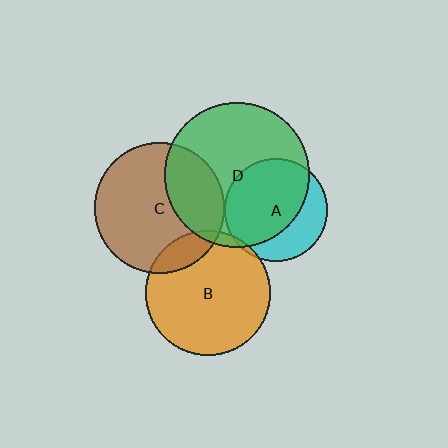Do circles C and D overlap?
Yes.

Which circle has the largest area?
Circle D (green).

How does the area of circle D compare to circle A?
Approximately 2.0 times.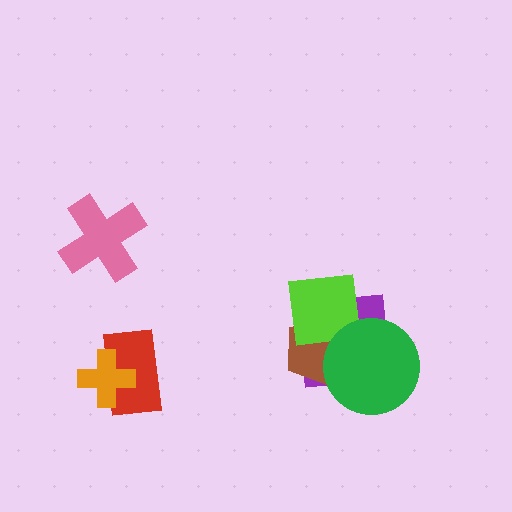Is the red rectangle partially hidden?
Yes, it is partially covered by another shape.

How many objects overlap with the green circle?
2 objects overlap with the green circle.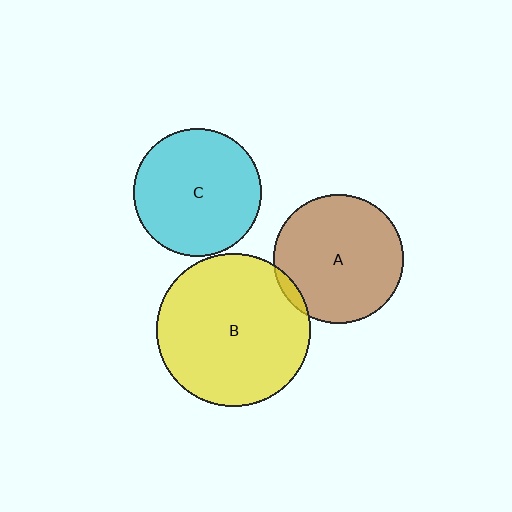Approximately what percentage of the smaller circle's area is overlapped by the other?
Approximately 5%.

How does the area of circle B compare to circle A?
Approximately 1.4 times.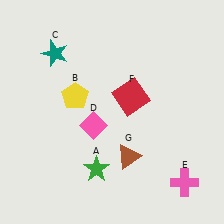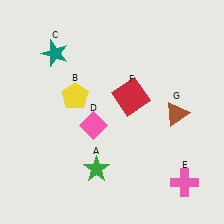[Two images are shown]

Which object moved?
The brown triangle (G) moved right.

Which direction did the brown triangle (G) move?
The brown triangle (G) moved right.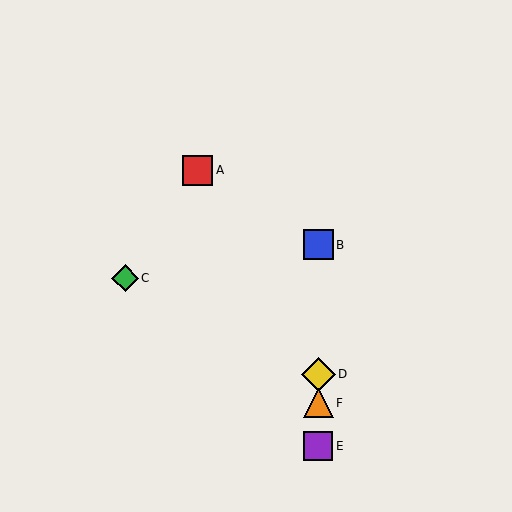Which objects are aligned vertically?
Objects B, D, E, F are aligned vertically.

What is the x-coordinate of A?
Object A is at x≈198.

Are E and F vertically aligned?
Yes, both are at x≈318.